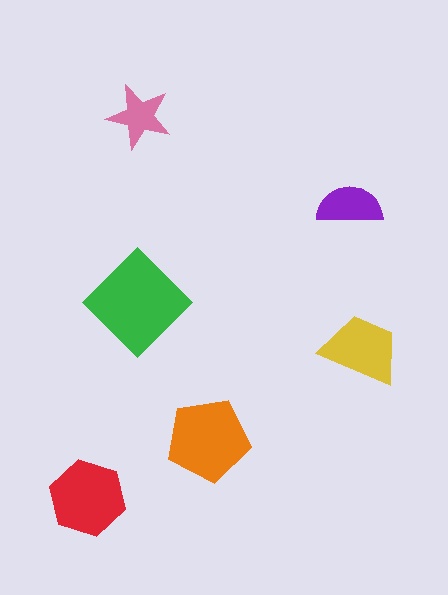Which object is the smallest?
The pink star.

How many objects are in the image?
There are 6 objects in the image.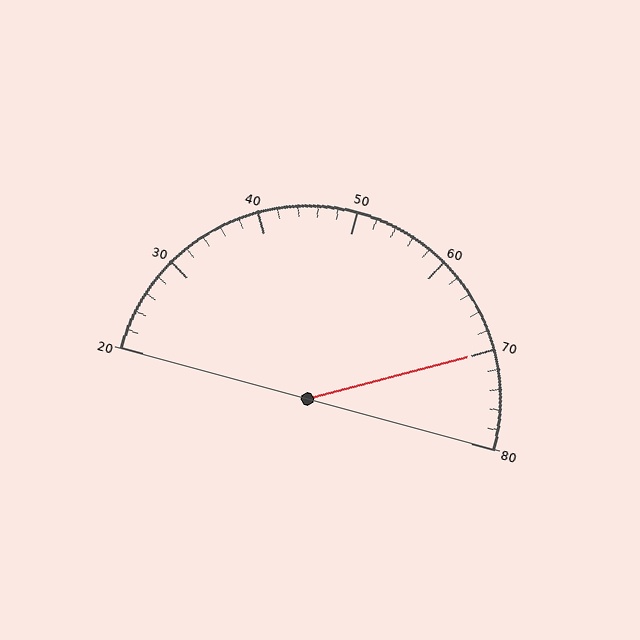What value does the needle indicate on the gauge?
The needle indicates approximately 70.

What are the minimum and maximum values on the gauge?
The gauge ranges from 20 to 80.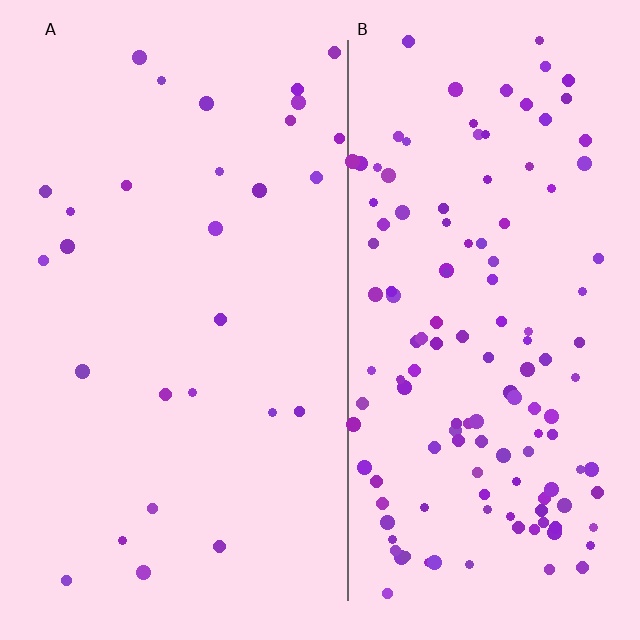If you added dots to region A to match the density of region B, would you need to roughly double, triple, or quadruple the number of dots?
Approximately quadruple.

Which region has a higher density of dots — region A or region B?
B (the right).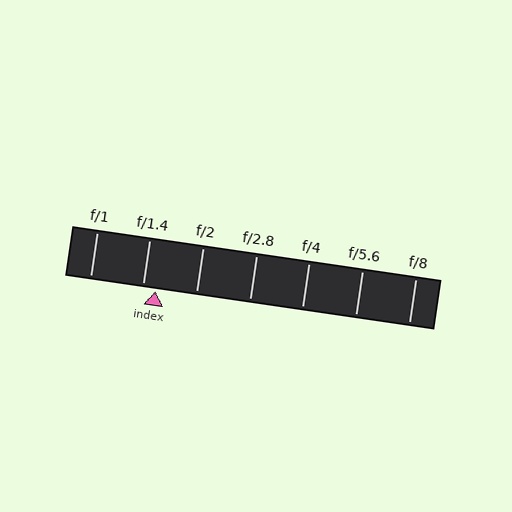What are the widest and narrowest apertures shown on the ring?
The widest aperture shown is f/1 and the narrowest is f/8.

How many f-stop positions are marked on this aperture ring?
There are 7 f-stop positions marked.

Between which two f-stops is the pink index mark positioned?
The index mark is between f/1.4 and f/2.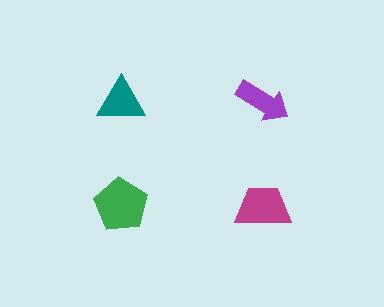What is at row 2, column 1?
A green pentagon.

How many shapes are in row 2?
2 shapes.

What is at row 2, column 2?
A magenta trapezoid.